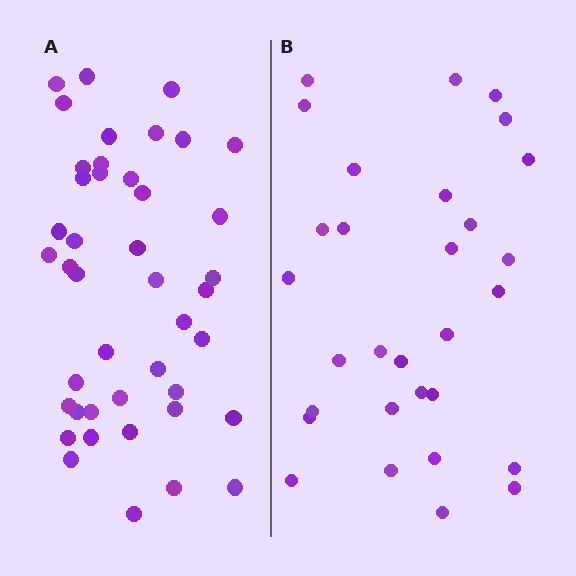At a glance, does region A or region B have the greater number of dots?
Region A (the left region) has more dots.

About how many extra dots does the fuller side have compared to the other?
Region A has approximately 15 more dots than region B.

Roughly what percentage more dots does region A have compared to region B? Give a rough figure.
About 45% more.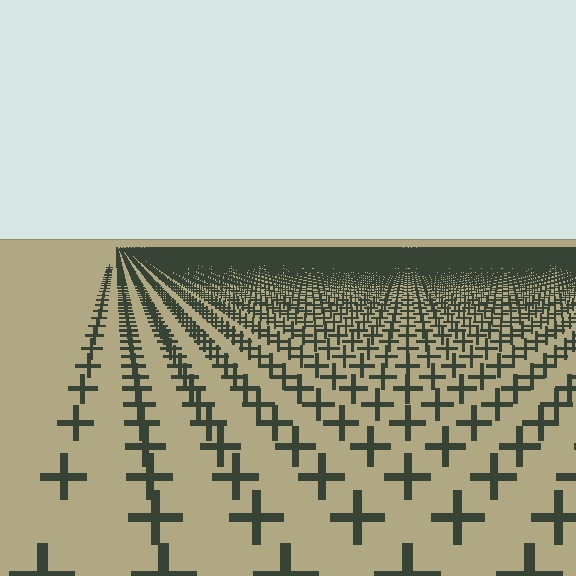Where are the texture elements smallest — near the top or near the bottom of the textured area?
Near the top.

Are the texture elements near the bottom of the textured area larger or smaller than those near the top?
Larger. Near the bottom, elements are closer to the viewer and appear at a bigger on-screen size.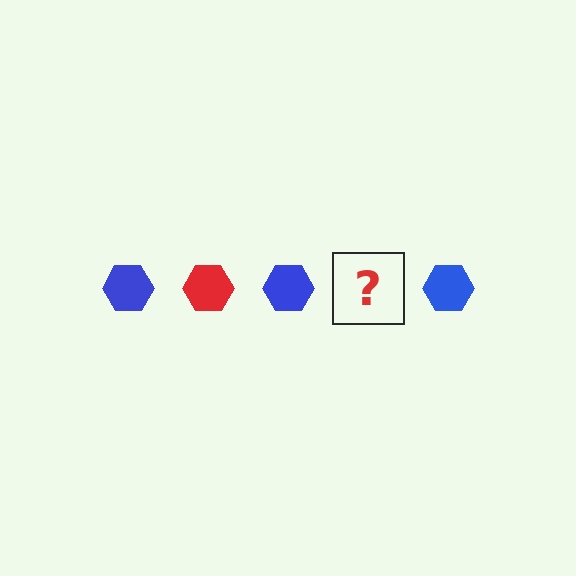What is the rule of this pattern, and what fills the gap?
The rule is that the pattern cycles through blue, red hexagons. The gap should be filled with a red hexagon.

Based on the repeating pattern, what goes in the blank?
The blank should be a red hexagon.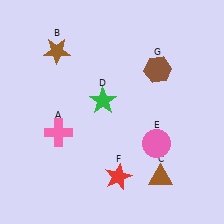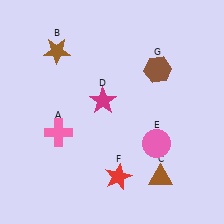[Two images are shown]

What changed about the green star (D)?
In Image 1, D is green. In Image 2, it changed to magenta.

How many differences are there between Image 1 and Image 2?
There is 1 difference between the two images.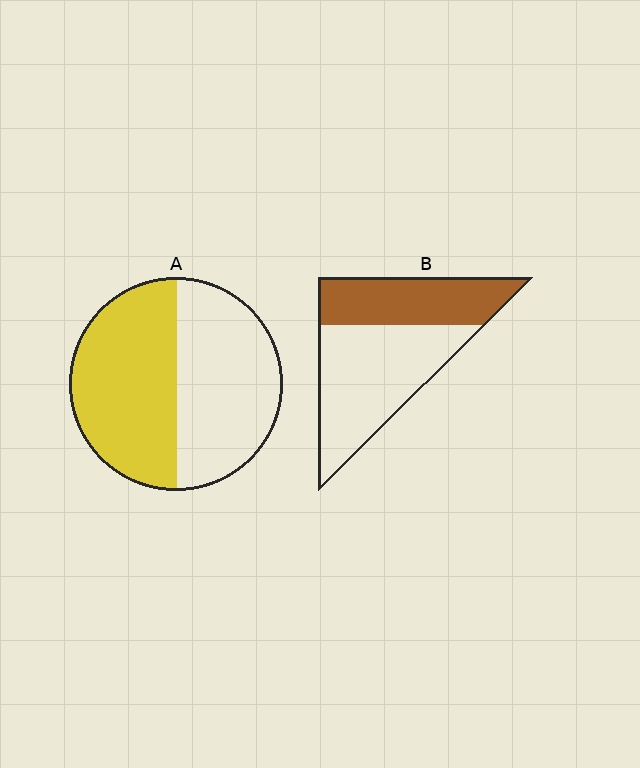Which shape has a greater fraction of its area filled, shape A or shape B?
Shape A.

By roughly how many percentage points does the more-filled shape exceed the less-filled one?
By roughly 10 percentage points (A over B).